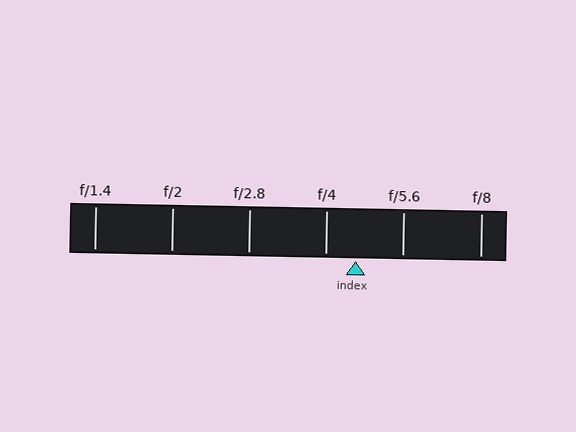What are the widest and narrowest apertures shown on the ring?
The widest aperture shown is f/1.4 and the narrowest is f/8.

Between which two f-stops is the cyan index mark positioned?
The index mark is between f/4 and f/5.6.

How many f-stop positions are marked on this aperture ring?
There are 6 f-stop positions marked.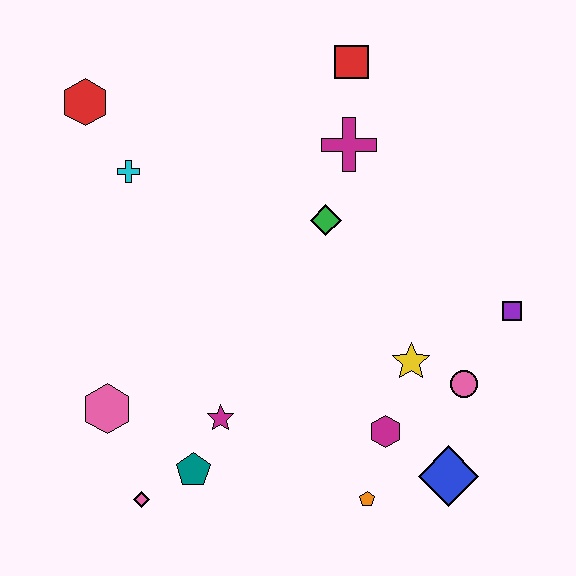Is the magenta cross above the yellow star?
Yes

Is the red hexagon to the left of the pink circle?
Yes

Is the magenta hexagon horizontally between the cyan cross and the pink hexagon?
No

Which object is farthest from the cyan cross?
The blue diamond is farthest from the cyan cross.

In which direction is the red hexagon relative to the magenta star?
The red hexagon is above the magenta star.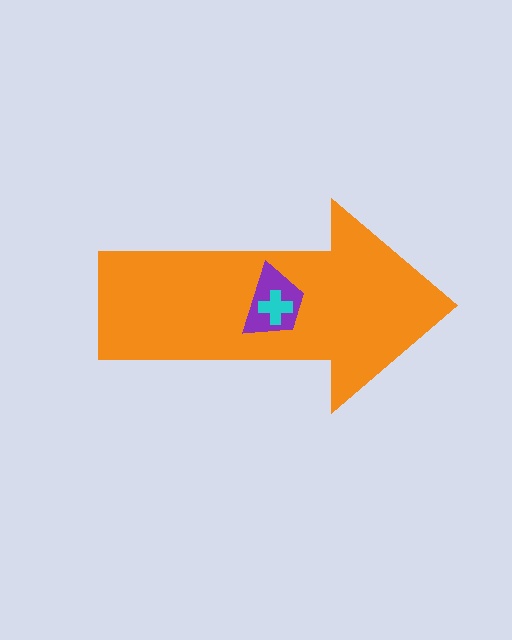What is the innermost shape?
The cyan cross.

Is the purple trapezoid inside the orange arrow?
Yes.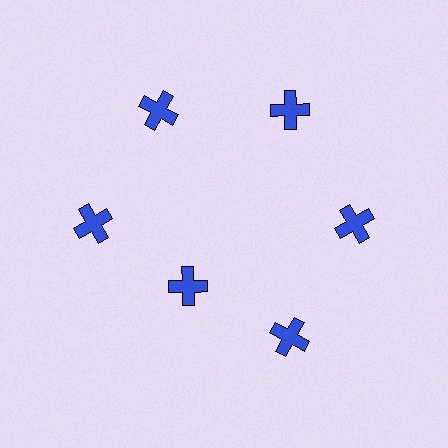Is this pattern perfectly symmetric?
No. The 6 blue crosses are arranged in a ring, but one element near the 7 o'clock position is pulled inward toward the center, breaking the 6-fold rotational symmetry.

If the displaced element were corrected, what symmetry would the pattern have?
It would have 6-fold rotational symmetry — the pattern would map onto itself every 60 degrees.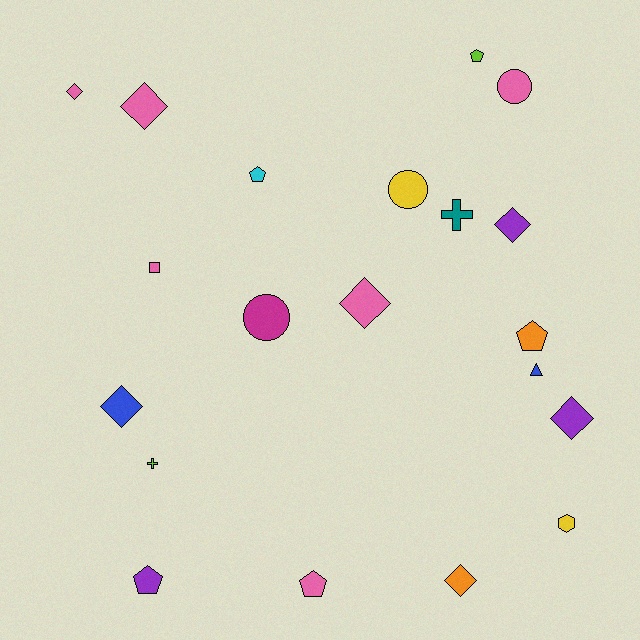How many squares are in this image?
There is 1 square.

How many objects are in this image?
There are 20 objects.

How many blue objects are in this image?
There are 2 blue objects.